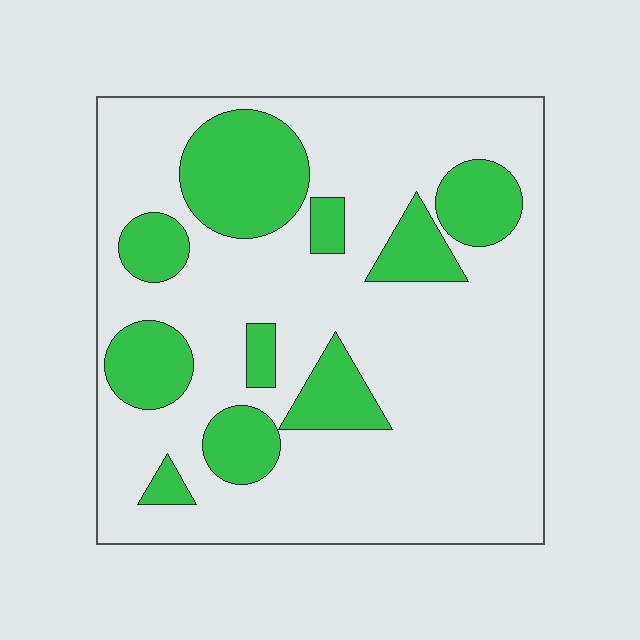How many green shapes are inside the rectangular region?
10.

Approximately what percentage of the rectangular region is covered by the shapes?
Approximately 25%.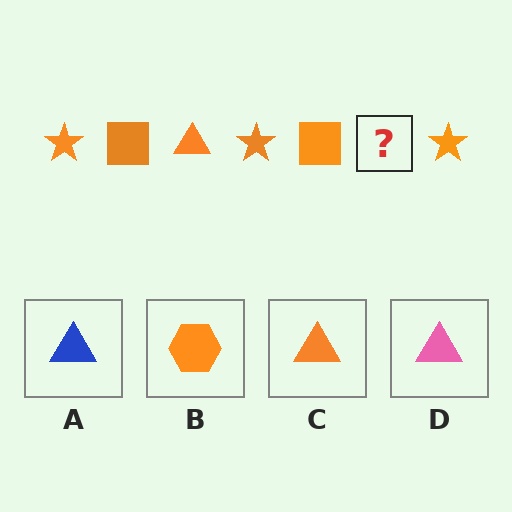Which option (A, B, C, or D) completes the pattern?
C.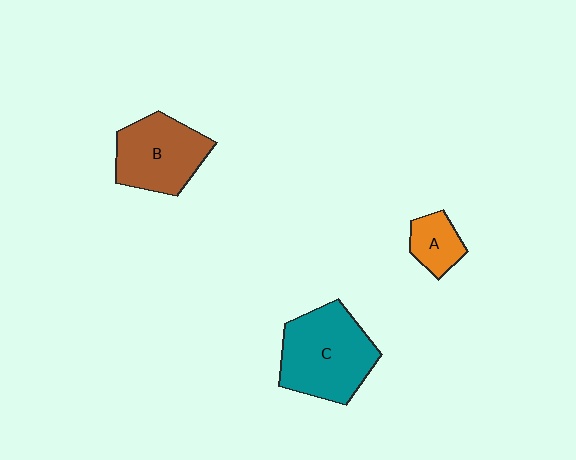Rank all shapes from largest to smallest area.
From largest to smallest: C (teal), B (brown), A (orange).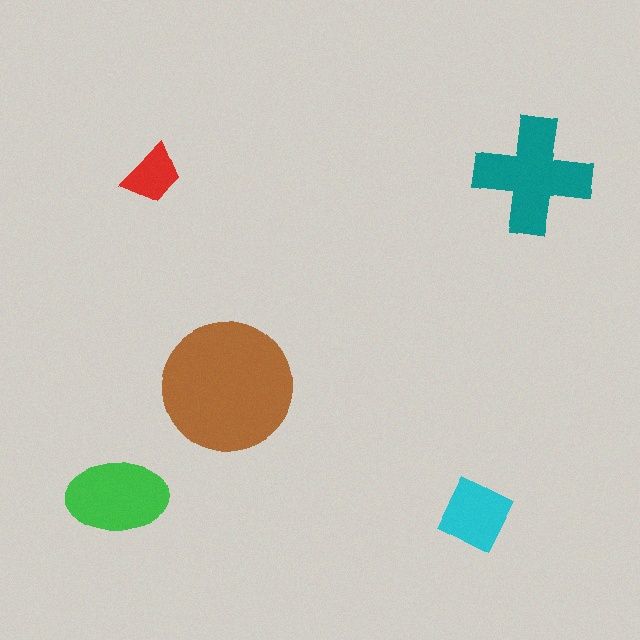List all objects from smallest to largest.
The red trapezoid, the cyan diamond, the green ellipse, the teal cross, the brown circle.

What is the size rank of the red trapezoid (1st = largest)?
5th.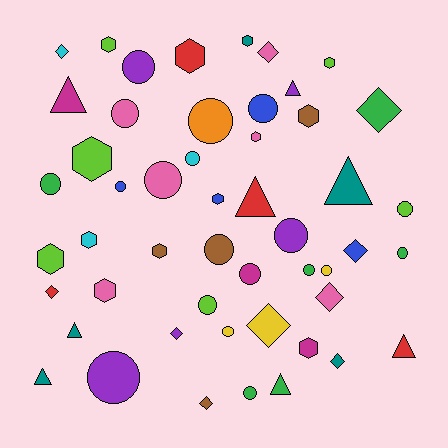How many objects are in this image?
There are 50 objects.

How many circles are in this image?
There are 19 circles.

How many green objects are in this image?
There are 6 green objects.